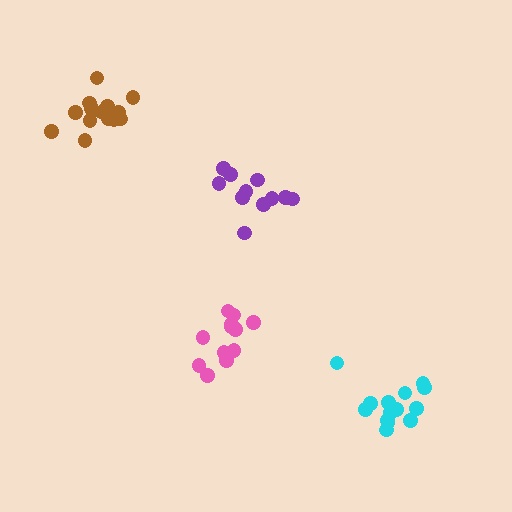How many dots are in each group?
Group 1: 12 dots, Group 2: 11 dots, Group 3: 15 dots, Group 4: 14 dots (52 total).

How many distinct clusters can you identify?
There are 4 distinct clusters.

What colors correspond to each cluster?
The clusters are colored: pink, purple, brown, cyan.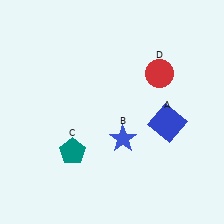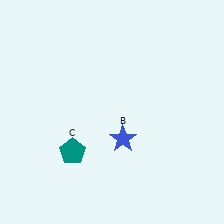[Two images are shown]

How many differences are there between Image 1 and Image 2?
There are 2 differences between the two images.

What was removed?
The blue square (A), the red circle (D) were removed in Image 2.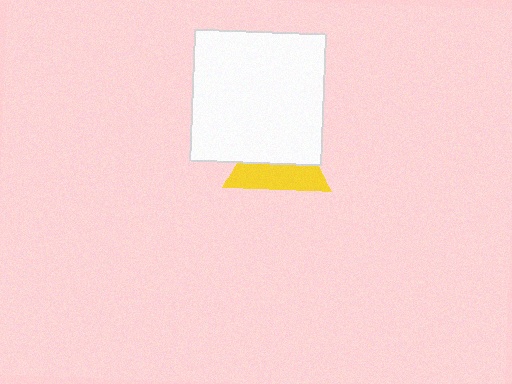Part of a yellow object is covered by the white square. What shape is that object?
It is a triangle.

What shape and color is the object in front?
The object in front is a white square.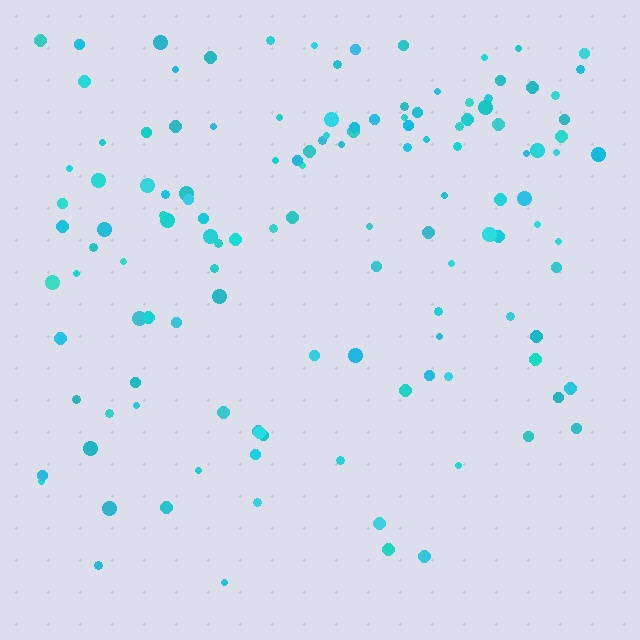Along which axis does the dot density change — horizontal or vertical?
Vertical.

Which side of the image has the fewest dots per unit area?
The bottom.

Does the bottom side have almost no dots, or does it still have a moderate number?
Still a moderate number, just noticeably fewer than the top.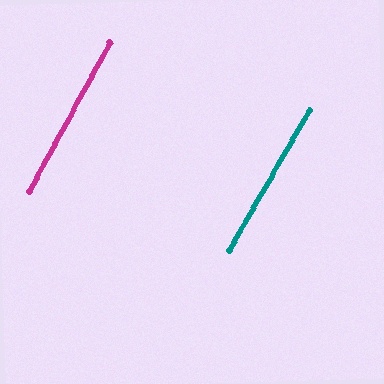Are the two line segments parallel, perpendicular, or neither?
Parallel — their directions differ by only 1.3°.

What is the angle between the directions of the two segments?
Approximately 1 degree.